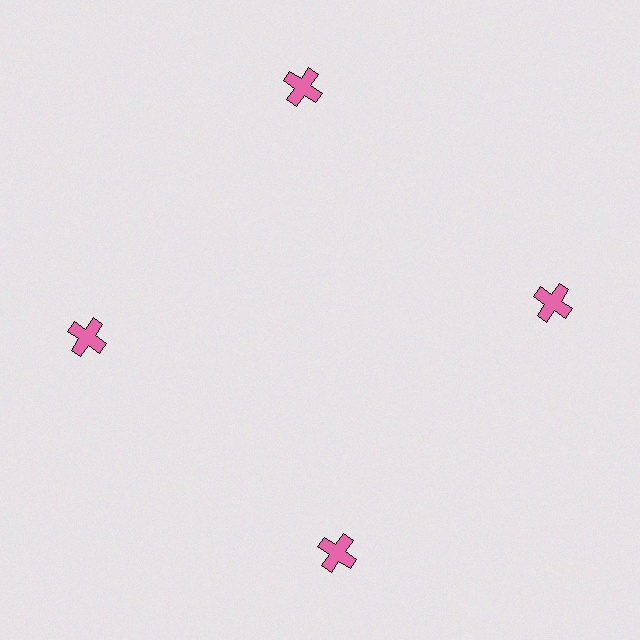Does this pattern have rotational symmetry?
Yes, this pattern has 4-fold rotational symmetry. It looks the same after rotating 90 degrees around the center.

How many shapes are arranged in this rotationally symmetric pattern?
There are 4 shapes, arranged in 4 groups of 1.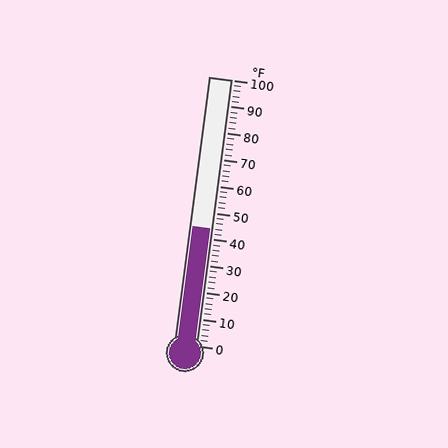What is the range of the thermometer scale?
The thermometer scale ranges from 0°F to 100°F.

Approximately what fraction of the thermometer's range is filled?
The thermometer is filled to approximately 45% of its range.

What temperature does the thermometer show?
The thermometer shows approximately 44°F.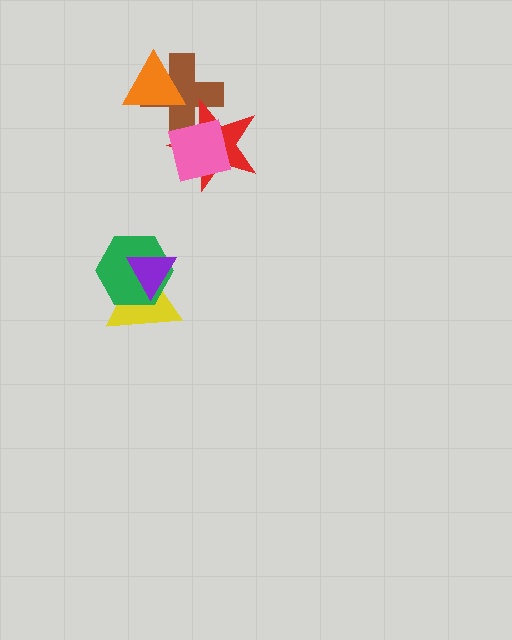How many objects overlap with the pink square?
2 objects overlap with the pink square.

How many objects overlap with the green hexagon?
2 objects overlap with the green hexagon.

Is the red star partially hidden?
Yes, it is partially covered by another shape.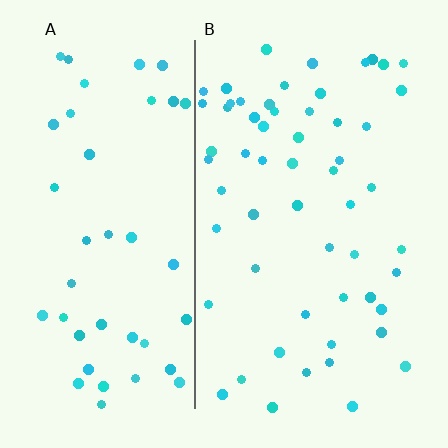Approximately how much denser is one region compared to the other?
Approximately 1.3× — region B over region A.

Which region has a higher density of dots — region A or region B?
B (the right).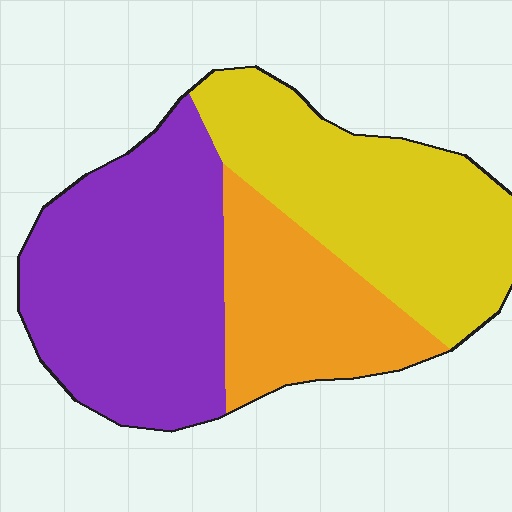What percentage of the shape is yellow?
Yellow covers about 35% of the shape.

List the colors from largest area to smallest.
From largest to smallest: purple, yellow, orange.